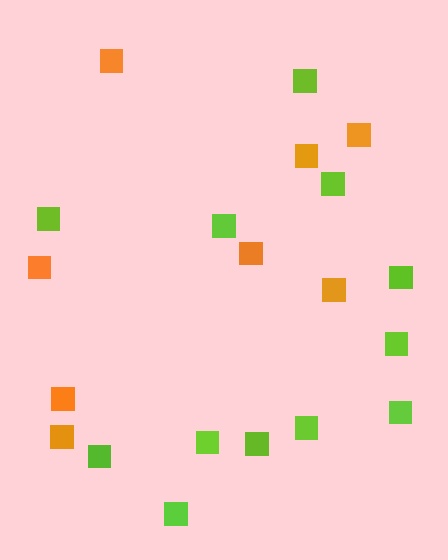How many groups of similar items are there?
There are 2 groups: one group of orange squares (8) and one group of lime squares (12).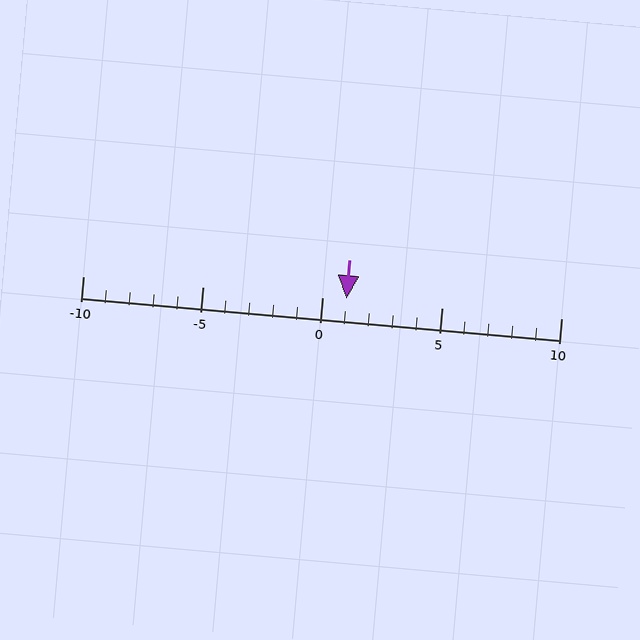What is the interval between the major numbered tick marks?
The major tick marks are spaced 5 units apart.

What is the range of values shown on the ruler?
The ruler shows values from -10 to 10.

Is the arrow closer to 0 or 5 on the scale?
The arrow is closer to 0.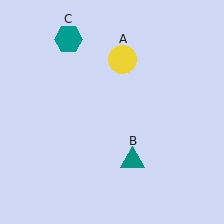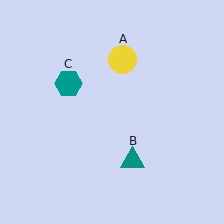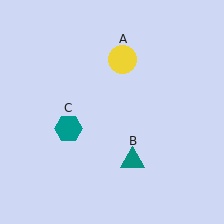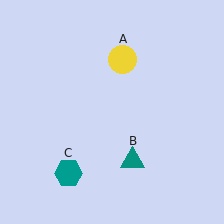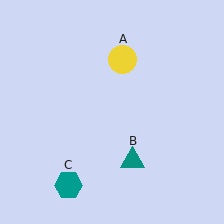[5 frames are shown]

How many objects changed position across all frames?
1 object changed position: teal hexagon (object C).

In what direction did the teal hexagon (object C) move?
The teal hexagon (object C) moved down.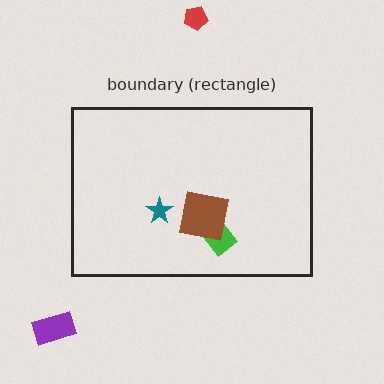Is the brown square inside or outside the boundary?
Inside.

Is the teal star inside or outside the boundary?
Inside.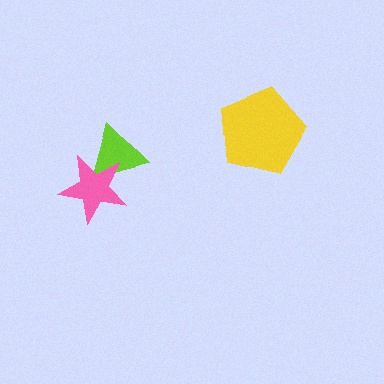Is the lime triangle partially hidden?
Yes, it is partially covered by another shape.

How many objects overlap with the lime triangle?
1 object overlaps with the lime triangle.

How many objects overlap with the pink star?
1 object overlaps with the pink star.